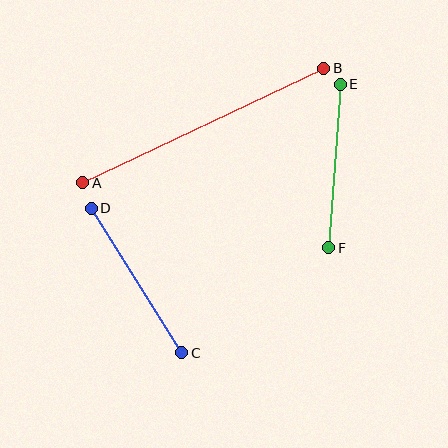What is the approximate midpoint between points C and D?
The midpoint is at approximately (136, 280) pixels.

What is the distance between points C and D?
The distance is approximately 170 pixels.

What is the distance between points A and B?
The distance is approximately 267 pixels.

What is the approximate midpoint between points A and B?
The midpoint is at approximately (203, 125) pixels.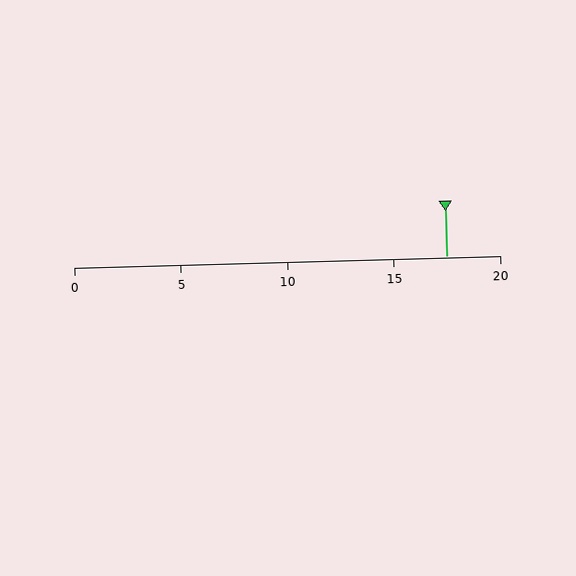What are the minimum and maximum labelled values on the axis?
The axis runs from 0 to 20.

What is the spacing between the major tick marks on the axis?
The major ticks are spaced 5 apart.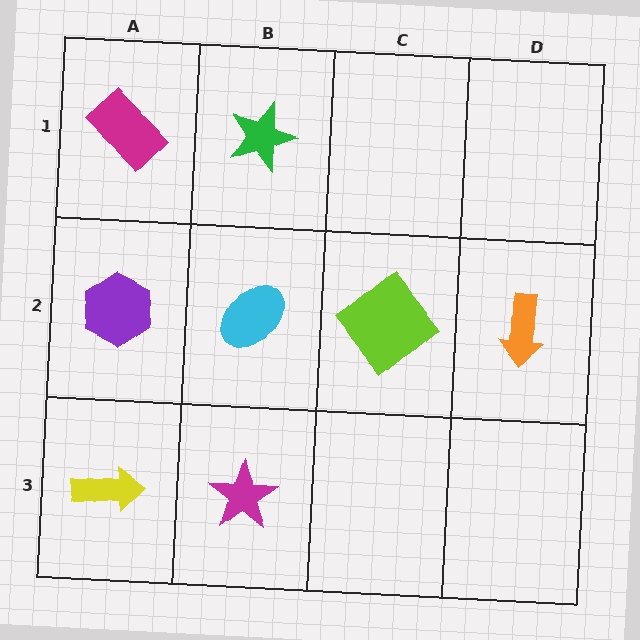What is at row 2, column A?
A purple hexagon.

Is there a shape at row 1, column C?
No, that cell is empty.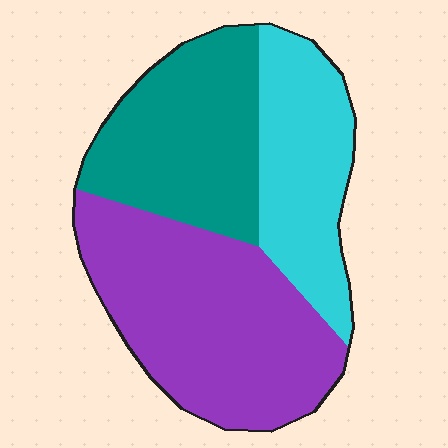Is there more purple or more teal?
Purple.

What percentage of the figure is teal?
Teal takes up about one third (1/3) of the figure.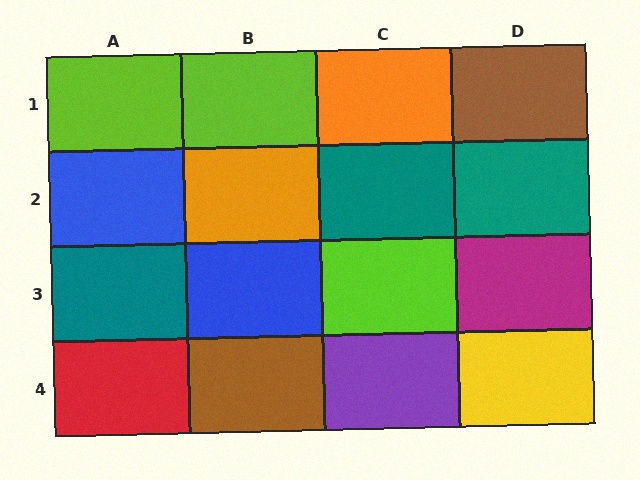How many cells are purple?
1 cell is purple.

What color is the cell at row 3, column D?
Magenta.